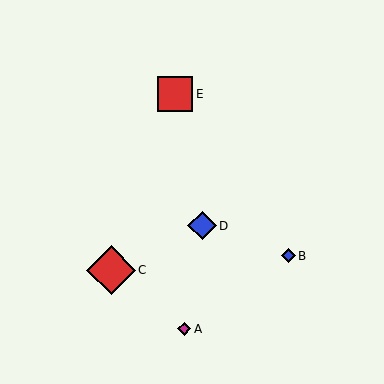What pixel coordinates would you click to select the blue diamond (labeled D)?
Click at (202, 226) to select the blue diamond D.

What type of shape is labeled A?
Shape A is a magenta diamond.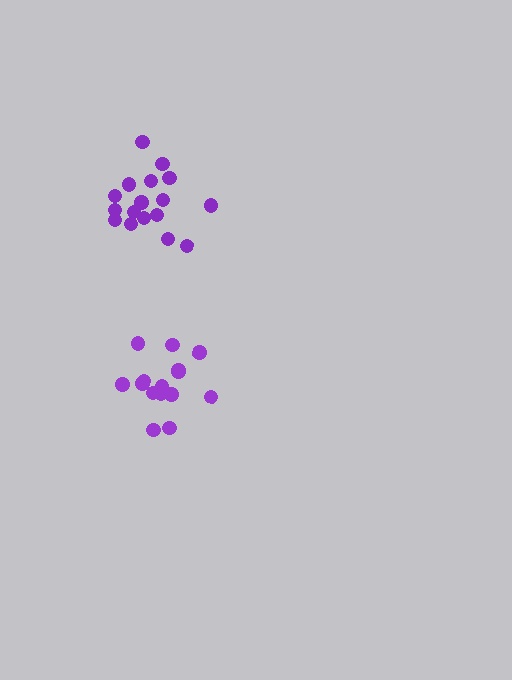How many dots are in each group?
Group 1: 15 dots, Group 2: 17 dots (32 total).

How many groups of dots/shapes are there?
There are 2 groups.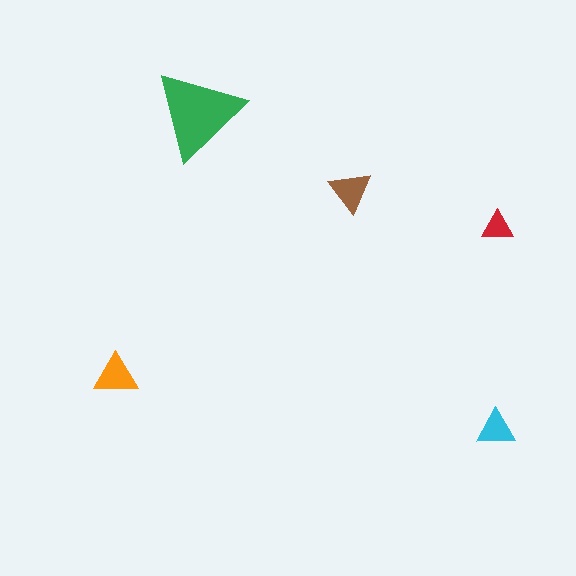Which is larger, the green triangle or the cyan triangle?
The green one.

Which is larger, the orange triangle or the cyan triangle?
The orange one.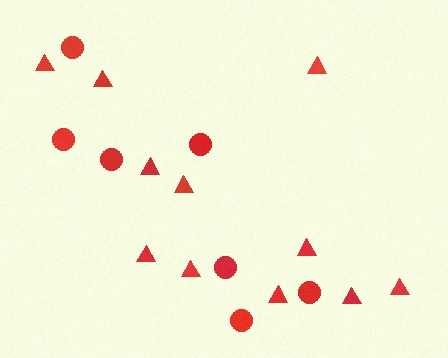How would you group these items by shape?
There are 2 groups: one group of triangles (11) and one group of circles (7).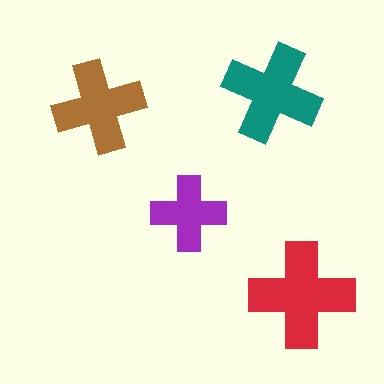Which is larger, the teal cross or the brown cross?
The teal one.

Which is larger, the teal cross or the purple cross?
The teal one.